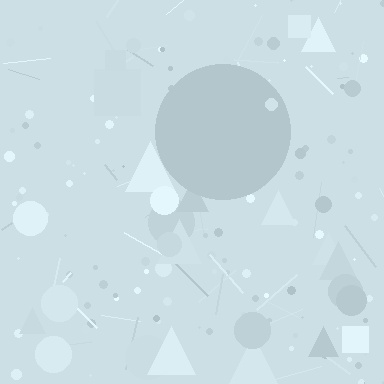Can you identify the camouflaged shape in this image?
The camouflaged shape is a circle.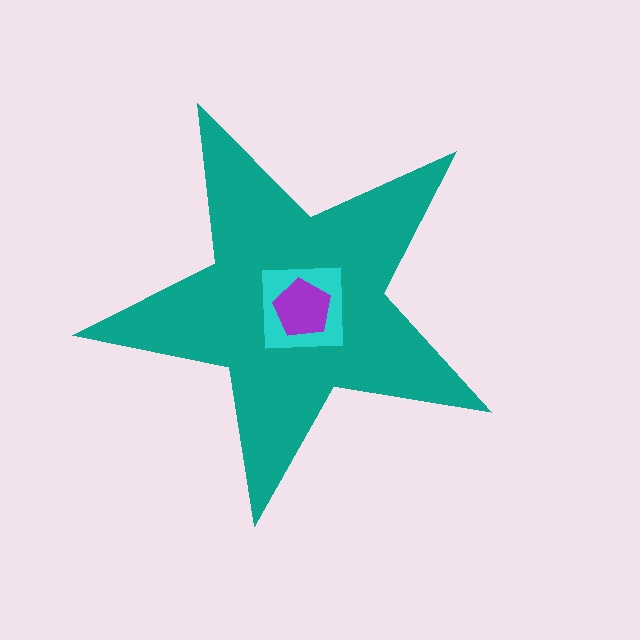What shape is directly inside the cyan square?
The purple pentagon.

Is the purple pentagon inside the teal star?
Yes.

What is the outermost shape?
The teal star.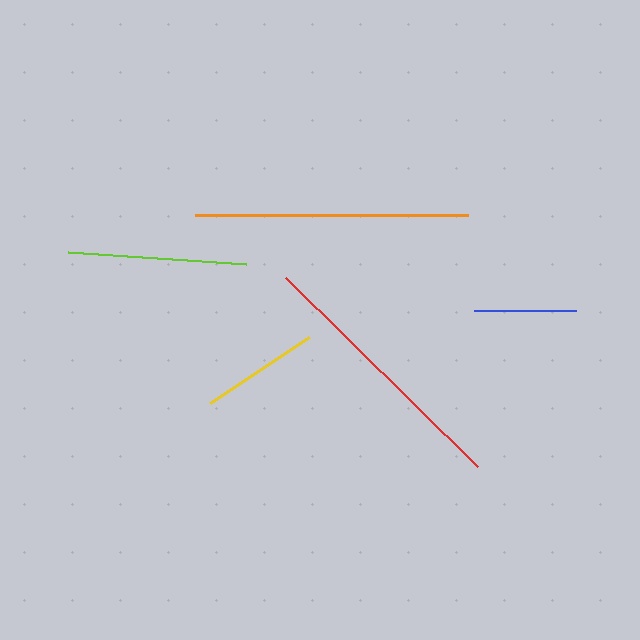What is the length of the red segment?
The red segment is approximately 269 pixels long.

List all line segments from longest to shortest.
From longest to shortest: orange, red, lime, yellow, blue.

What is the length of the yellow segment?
The yellow segment is approximately 119 pixels long.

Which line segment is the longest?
The orange line is the longest at approximately 273 pixels.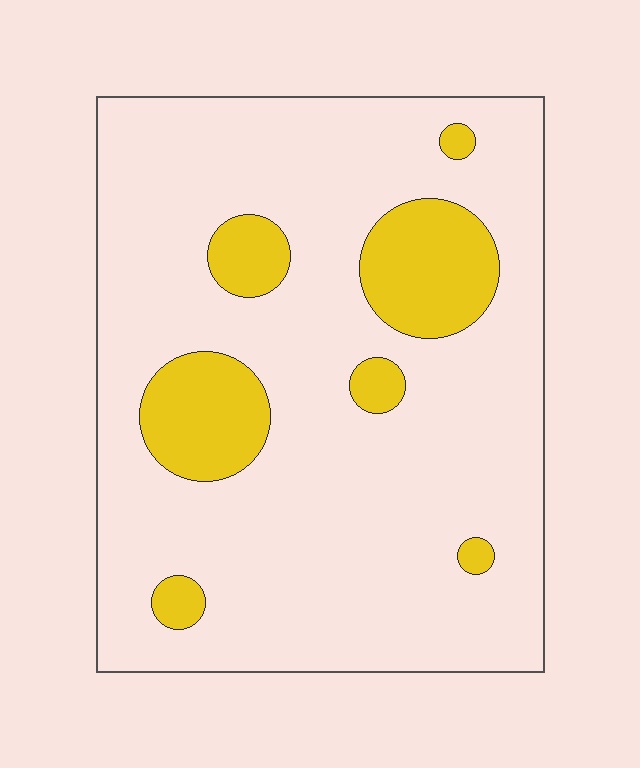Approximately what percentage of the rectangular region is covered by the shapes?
Approximately 15%.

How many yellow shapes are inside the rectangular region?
7.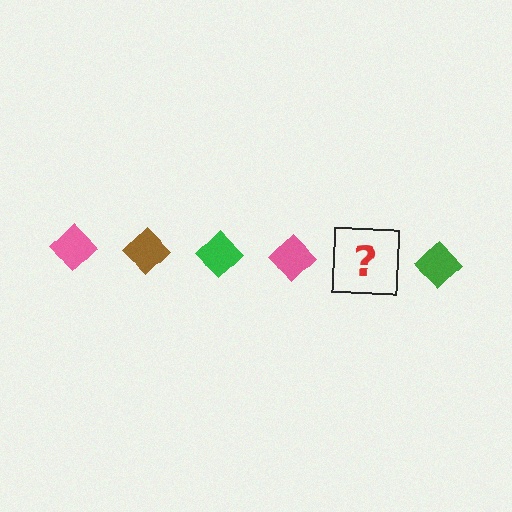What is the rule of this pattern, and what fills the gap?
The rule is that the pattern cycles through pink, brown, green diamonds. The gap should be filled with a brown diamond.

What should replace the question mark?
The question mark should be replaced with a brown diamond.